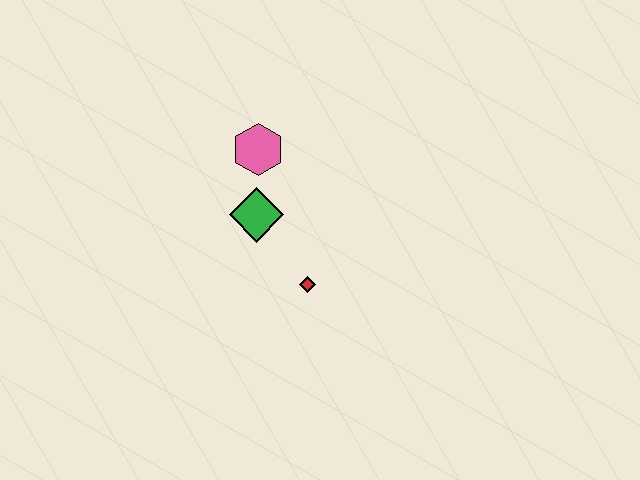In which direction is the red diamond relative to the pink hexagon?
The red diamond is below the pink hexagon.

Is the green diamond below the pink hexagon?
Yes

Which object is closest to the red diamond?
The green diamond is closest to the red diamond.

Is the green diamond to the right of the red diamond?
No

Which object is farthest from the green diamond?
The red diamond is farthest from the green diamond.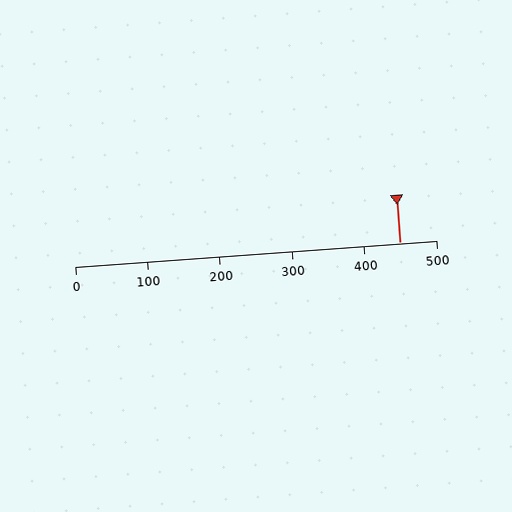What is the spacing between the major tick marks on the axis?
The major ticks are spaced 100 apart.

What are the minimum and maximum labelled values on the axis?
The axis runs from 0 to 500.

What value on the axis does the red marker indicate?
The marker indicates approximately 450.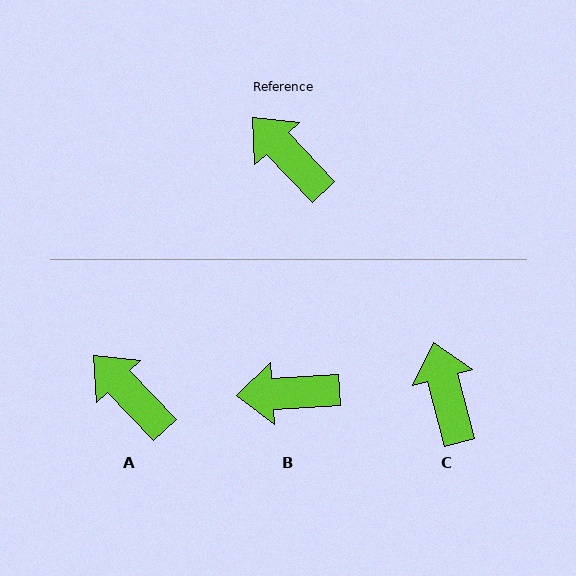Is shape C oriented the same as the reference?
No, it is off by about 29 degrees.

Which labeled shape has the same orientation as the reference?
A.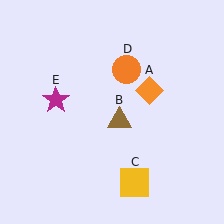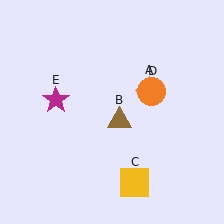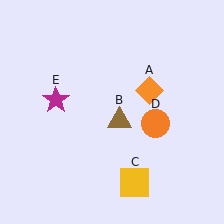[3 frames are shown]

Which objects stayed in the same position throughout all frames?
Orange diamond (object A) and brown triangle (object B) and yellow square (object C) and magenta star (object E) remained stationary.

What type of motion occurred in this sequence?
The orange circle (object D) rotated clockwise around the center of the scene.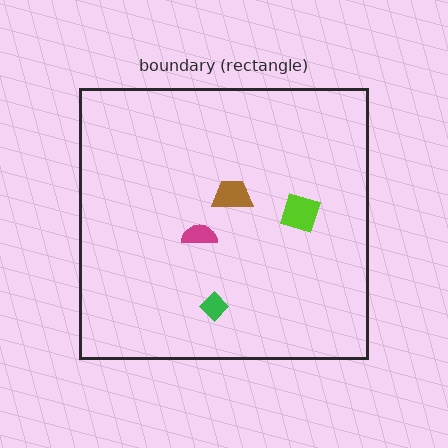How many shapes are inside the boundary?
4 inside, 0 outside.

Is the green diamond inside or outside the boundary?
Inside.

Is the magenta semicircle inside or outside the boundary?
Inside.